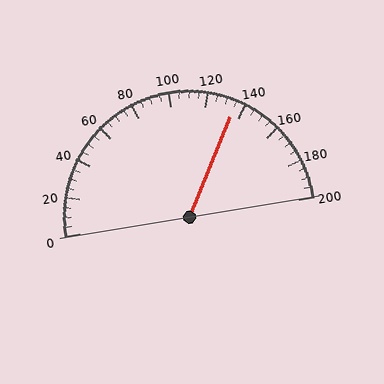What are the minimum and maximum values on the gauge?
The gauge ranges from 0 to 200.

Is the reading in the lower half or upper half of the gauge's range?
The reading is in the upper half of the range (0 to 200).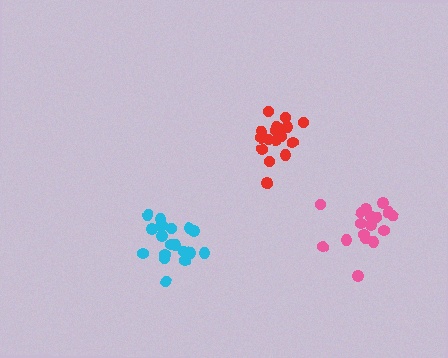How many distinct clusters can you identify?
There are 3 distinct clusters.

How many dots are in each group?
Group 1: 18 dots, Group 2: 19 dots, Group 3: 17 dots (54 total).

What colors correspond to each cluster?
The clusters are colored: red, cyan, pink.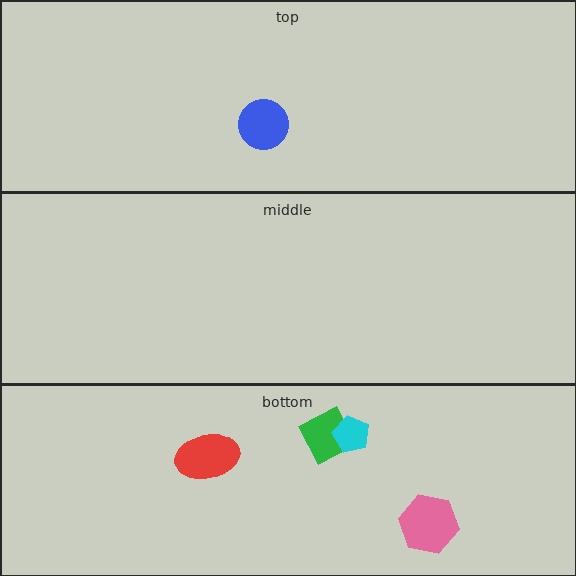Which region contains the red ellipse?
The bottom region.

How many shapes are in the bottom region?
4.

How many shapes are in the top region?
1.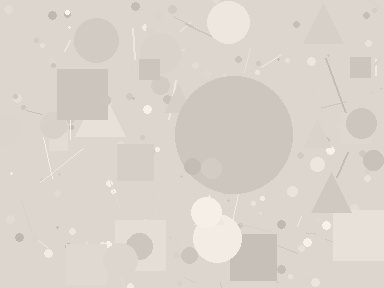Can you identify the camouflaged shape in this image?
The camouflaged shape is a circle.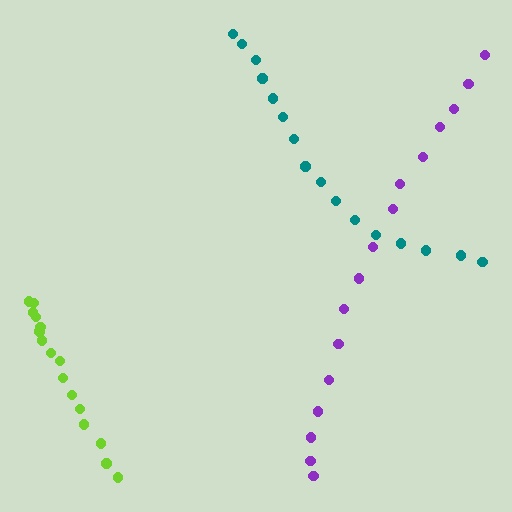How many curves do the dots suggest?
There are 3 distinct paths.